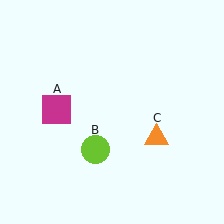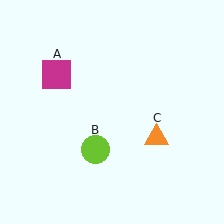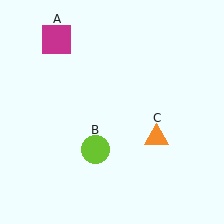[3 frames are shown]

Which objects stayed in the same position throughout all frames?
Lime circle (object B) and orange triangle (object C) remained stationary.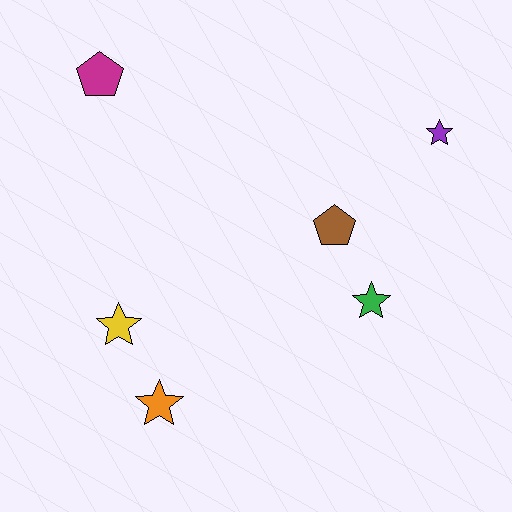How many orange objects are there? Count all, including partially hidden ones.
There is 1 orange object.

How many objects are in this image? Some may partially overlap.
There are 6 objects.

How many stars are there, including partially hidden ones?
There are 4 stars.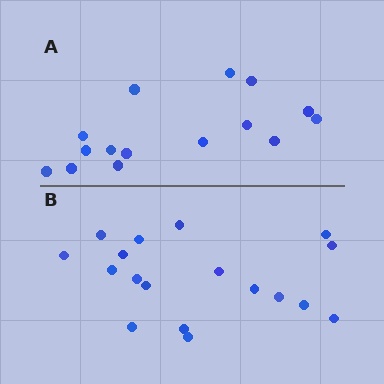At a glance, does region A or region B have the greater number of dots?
Region B (the bottom region) has more dots.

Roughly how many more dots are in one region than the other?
Region B has just a few more — roughly 2 or 3 more dots than region A.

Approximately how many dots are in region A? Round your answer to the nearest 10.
About 20 dots. (The exact count is 15, which rounds to 20.)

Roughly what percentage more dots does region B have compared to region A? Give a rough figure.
About 20% more.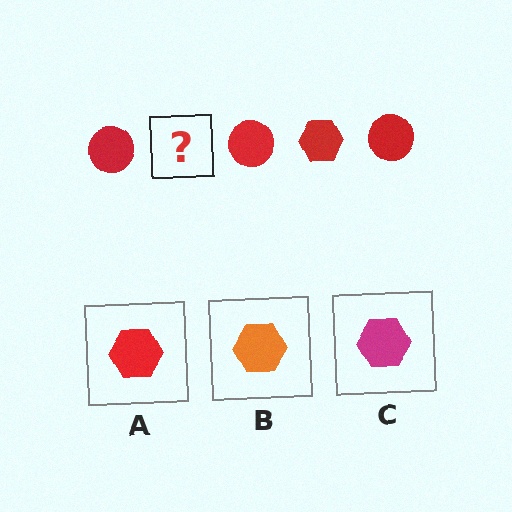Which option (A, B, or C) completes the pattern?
A.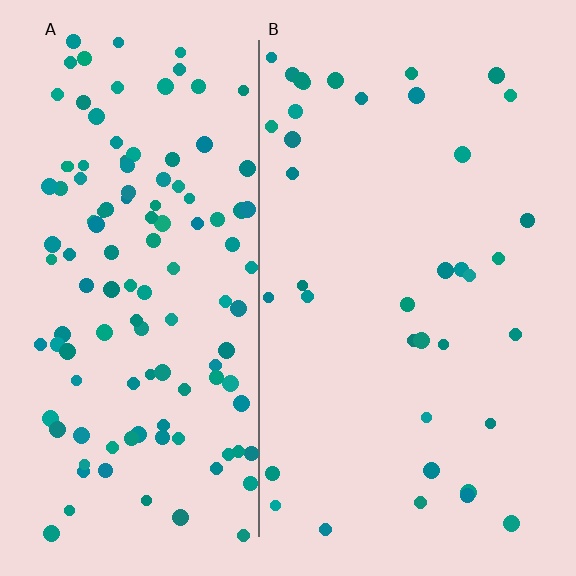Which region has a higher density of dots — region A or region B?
A (the left).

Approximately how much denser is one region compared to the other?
Approximately 3.3× — region A over region B.